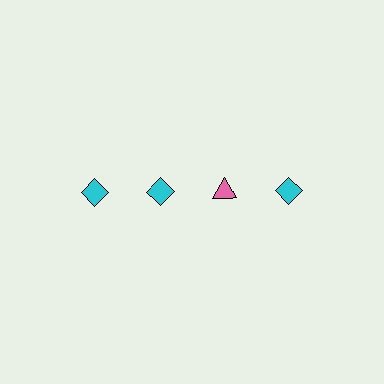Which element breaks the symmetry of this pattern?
The pink triangle in the top row, center column breaks the symmetry. All other shapes are cyan diamonds.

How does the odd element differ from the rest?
It differs in both color (pink instead of cyan) and shape (triangle instead of diamond).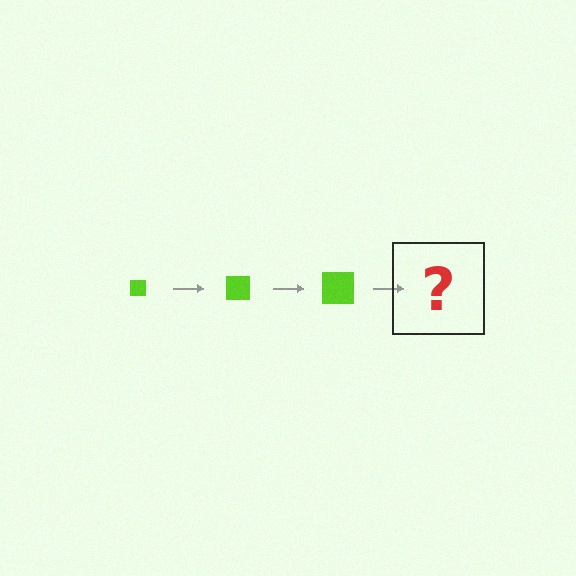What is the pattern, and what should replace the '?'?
The pattern is that the square gets progressively larger each step. The '?' should be a lime square, larger than the previous one.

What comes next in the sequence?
The next element should be a lime square, larger than the previous one.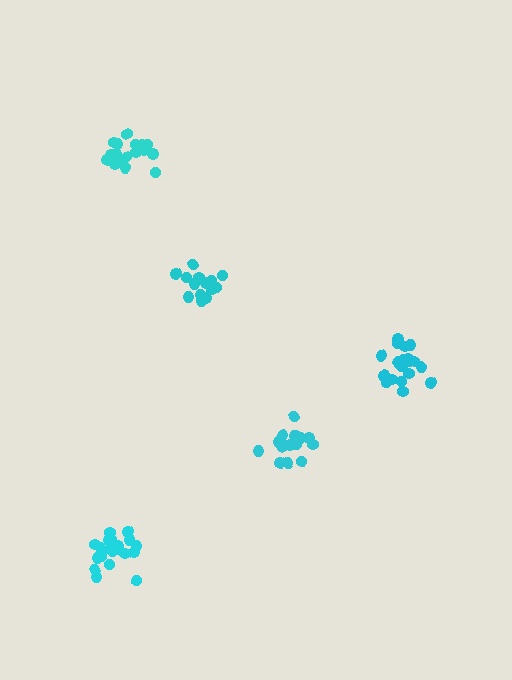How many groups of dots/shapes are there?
There are 5 groups.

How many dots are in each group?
Group 1: 18 dots, Group 2: 15 dots, Group 3: 16 dots, Group 4: 21 dots, Group 5: 21 dots (91 total).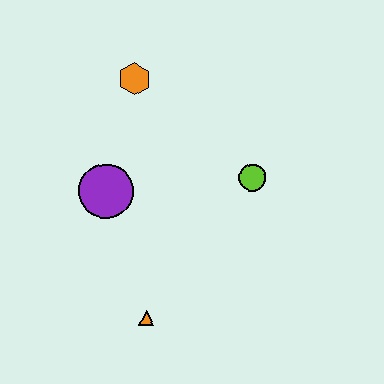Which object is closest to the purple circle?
The orange hexagon is closest to the purple circle.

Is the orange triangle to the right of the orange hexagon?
Yes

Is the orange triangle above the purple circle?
No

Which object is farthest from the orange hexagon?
The orange triangle is farthest from the orange hexagon.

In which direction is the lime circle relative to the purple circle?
The lime circle is to the right of the purple circle.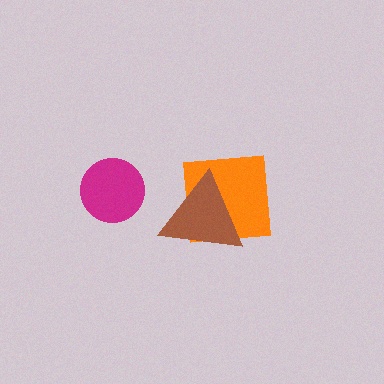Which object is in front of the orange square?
The brown triangle is in front of the orange square.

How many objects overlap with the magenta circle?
0 objects overlap with the magenta circle.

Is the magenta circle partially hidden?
No, no other shape covers it.